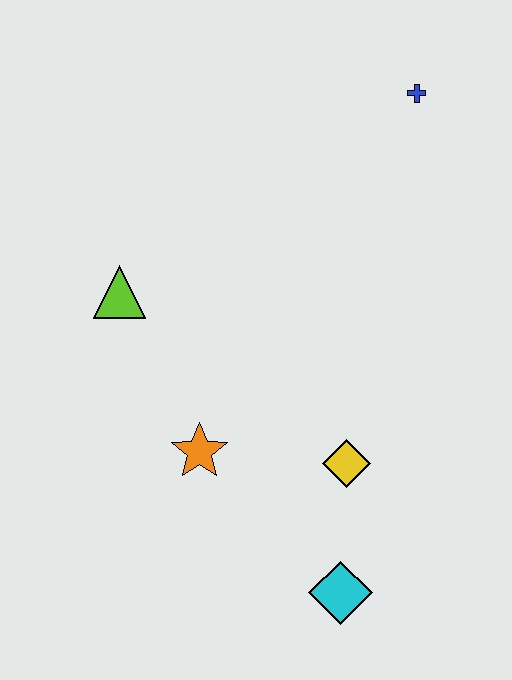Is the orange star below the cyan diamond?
No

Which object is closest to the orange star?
The yellow diamond is closest to the orange star.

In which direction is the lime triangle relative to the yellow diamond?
The lime triangle is to the left of the yellow diamond.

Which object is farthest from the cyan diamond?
The blue cross is farthest from the cyan diamond.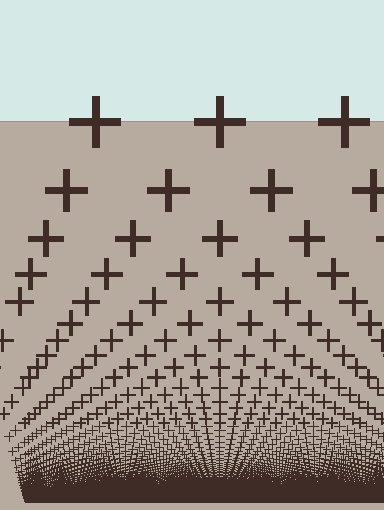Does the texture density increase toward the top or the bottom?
Density increases toward the bottom.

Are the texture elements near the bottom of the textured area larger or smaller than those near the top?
Smaller. The gradient is inverted — elements near the bottom are smaller and denser.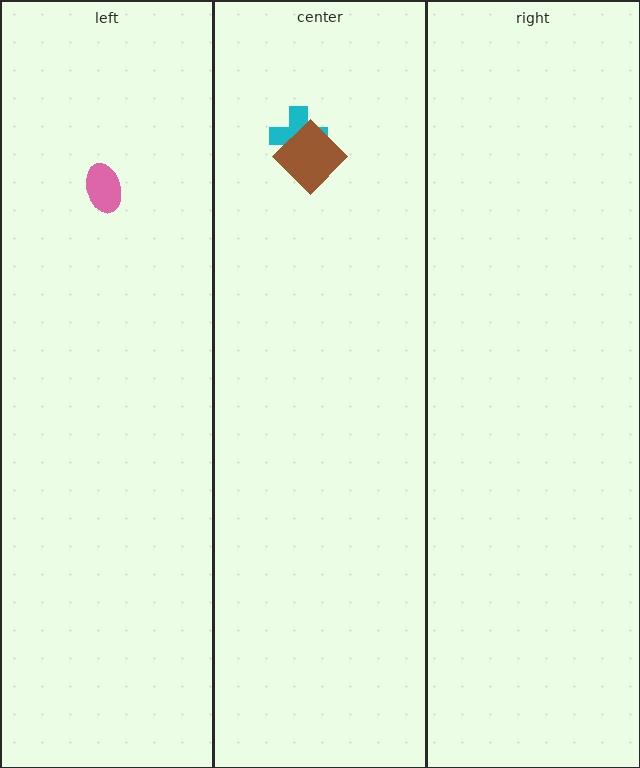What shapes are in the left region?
The pink ellipse.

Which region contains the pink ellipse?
The left region.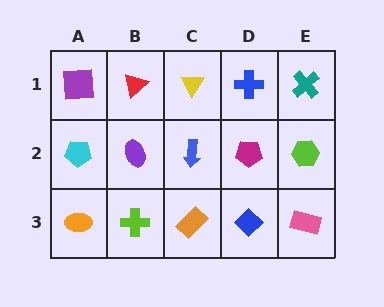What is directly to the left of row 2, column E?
A magenta pentagon.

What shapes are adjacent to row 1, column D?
A magenta pentagon (row 2, column D), a yellow triangle (row 1, column C), a teal cross (row 1, column E).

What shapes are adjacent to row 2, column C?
A yellow triangle (row 1, column C), an orange rectangle (row 3, column C), a purple ellipse (row 2, column B), a magenta pentagon (row 2, column D).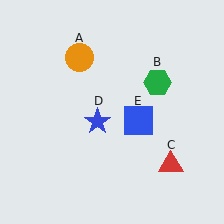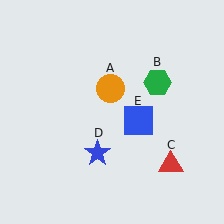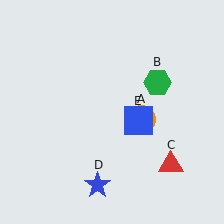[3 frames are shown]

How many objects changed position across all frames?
2 objects changed position: orange circle (object A), blue star (object D).